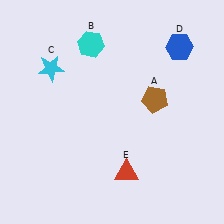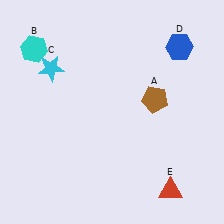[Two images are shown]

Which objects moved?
The objects that moved are: the cyan hexagon (B), the red triangle (E).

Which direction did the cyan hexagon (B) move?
The cyan hexagon (B) moved left.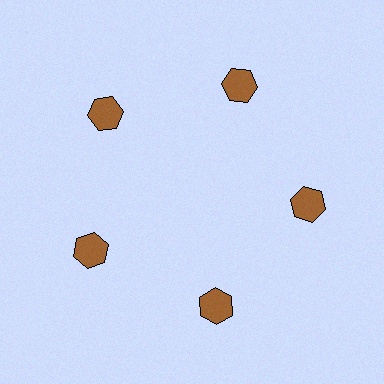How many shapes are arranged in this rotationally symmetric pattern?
There are 10 shapes, arranged in 5 groups of 2.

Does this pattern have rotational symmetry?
Yes, this pattern has 5-fold rotational symmetry. It looks the same after rotating 72 degrees around the center.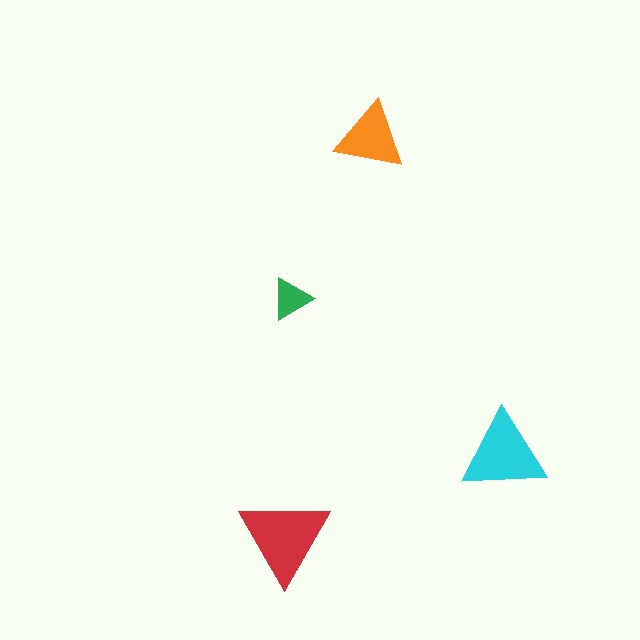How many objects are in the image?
There are 4 objects in the image.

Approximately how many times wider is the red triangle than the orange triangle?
About 1.5 times wider.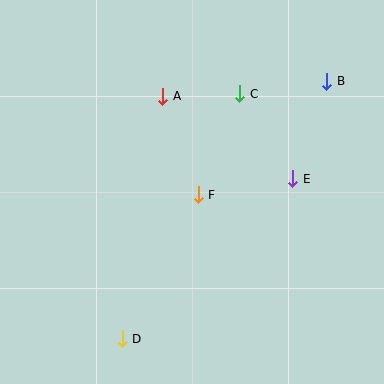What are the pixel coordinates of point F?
Point F is at (198, 195).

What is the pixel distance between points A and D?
The distance between A and D is 246 pixels.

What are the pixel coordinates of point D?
Point D is at (122, 339).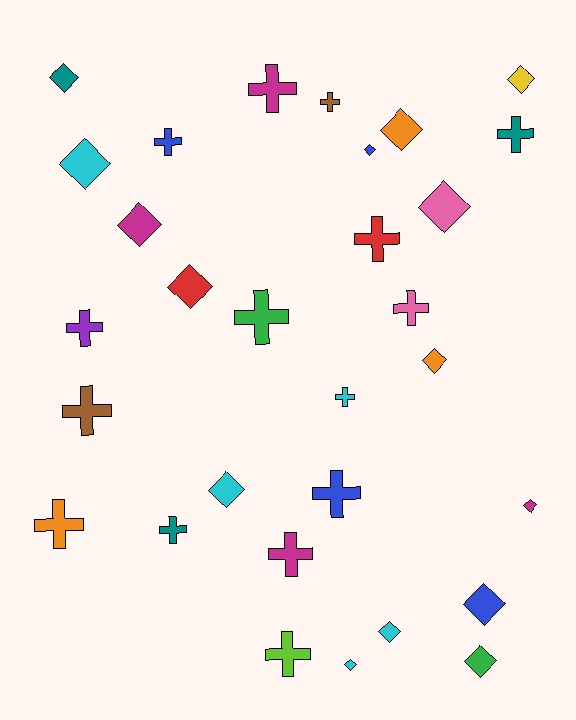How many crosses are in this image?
There are 15 crosses.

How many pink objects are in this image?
There are 2 pink objects.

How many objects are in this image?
There are 30 objects.